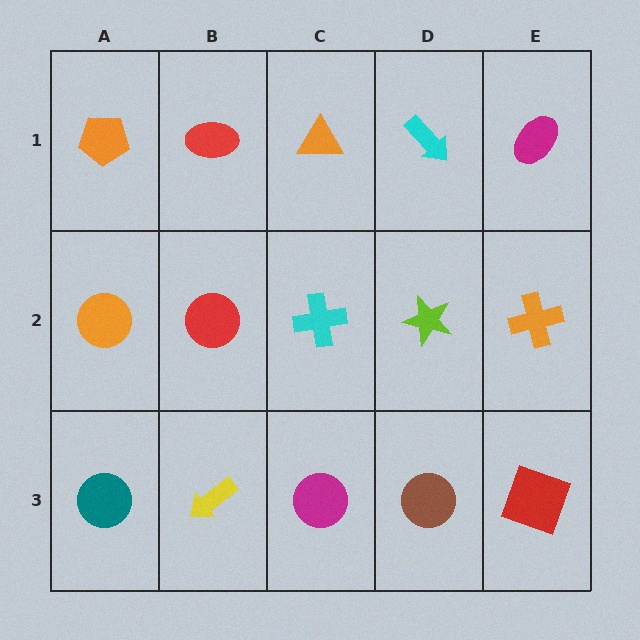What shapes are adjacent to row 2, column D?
A cyan arrow (row 1, column D), a brown circle (row 3, column D), a cyan cross (row 2, column C), an orange cross (row 2, column E).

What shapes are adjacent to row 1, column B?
A red circle (row 2, column B), an orange pentagon (row 1, column A), an orange triangle (row 1, column C).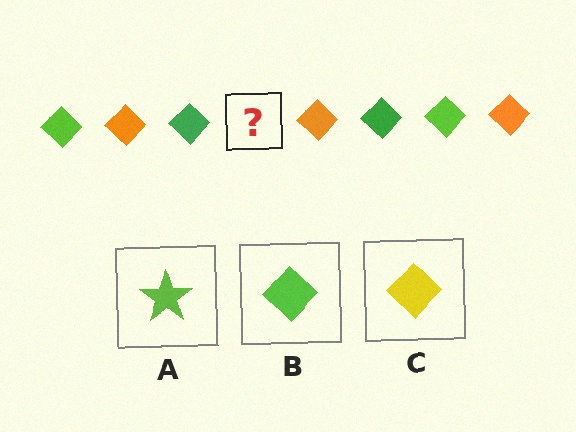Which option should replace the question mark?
Option B.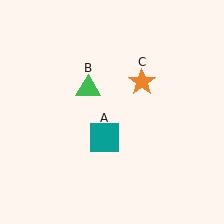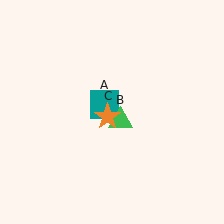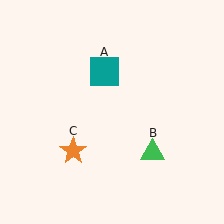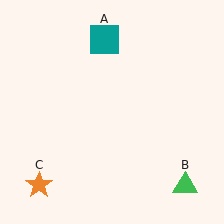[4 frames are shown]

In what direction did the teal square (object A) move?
The teal square (object A) moved up.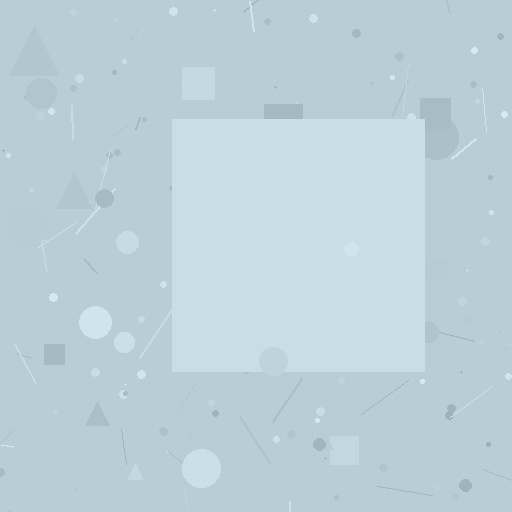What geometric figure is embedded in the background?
A square is embedded in the background.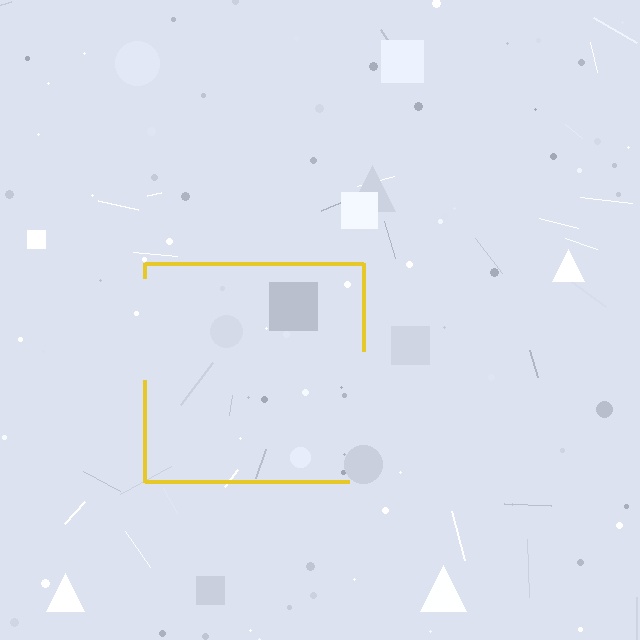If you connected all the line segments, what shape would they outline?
They would outline a square.